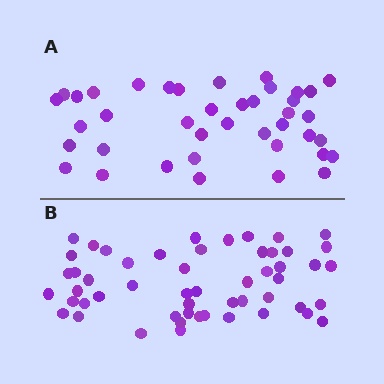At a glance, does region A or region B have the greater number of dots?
Region B (the bottom region) has more dots.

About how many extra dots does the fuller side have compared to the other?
Region B has approximately 15 more dots than region A.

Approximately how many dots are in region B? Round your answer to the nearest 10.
About 50 dots. (The exact count is 53, which rounds to 50.)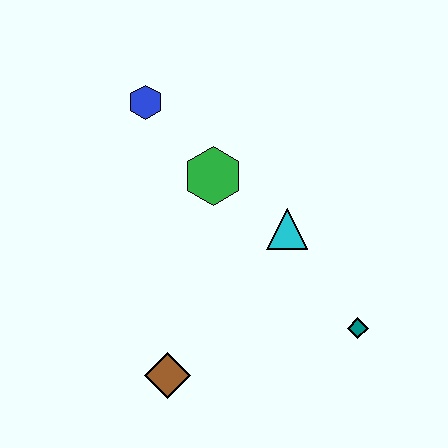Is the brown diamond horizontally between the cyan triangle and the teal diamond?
No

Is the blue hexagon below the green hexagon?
No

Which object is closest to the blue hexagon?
The green hexagon is closest to the blue hexagon.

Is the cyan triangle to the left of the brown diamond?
No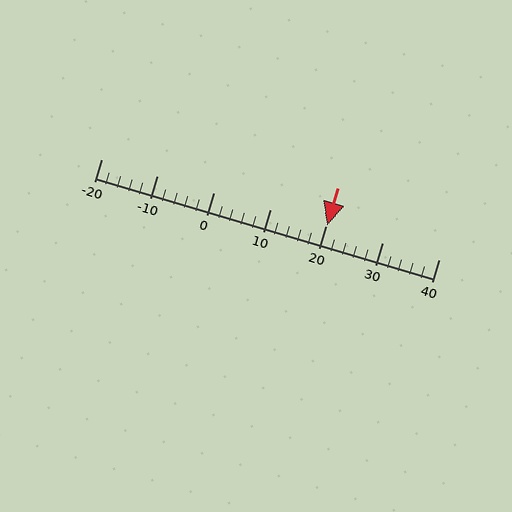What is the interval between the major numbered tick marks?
The major tick marks are spaced 10 units apart.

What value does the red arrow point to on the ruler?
The red arrow points to approximately 20.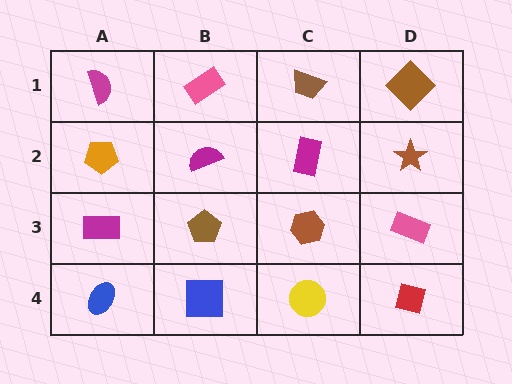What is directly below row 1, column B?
A magenta semicircle.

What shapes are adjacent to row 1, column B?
A magenta semicircle (row 2, column B), a magenta semicircle (row 1, column A), a brown trapezoid (row 1, column C).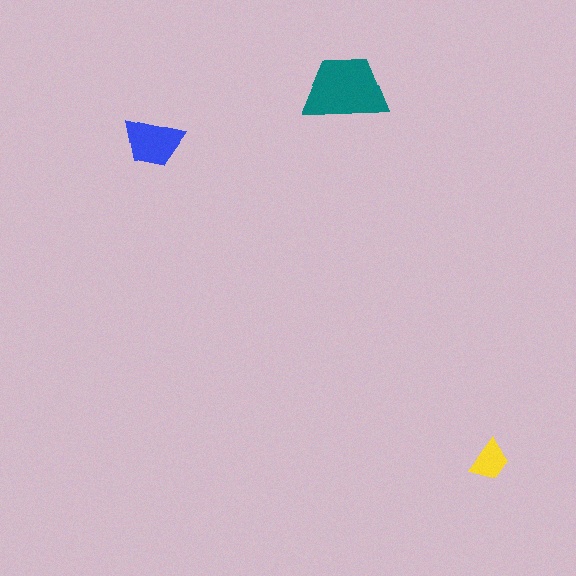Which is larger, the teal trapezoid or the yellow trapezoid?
The teal one.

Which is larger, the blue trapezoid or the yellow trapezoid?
The blue one.